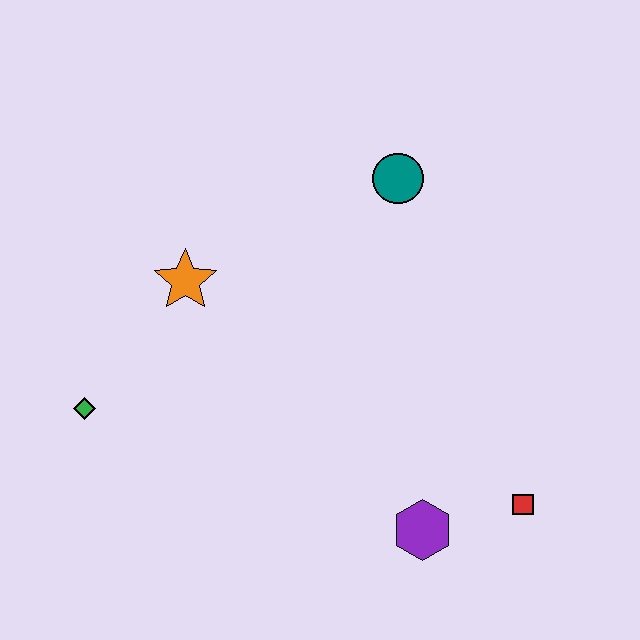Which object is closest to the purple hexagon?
The red square is closest to the purple hexagon.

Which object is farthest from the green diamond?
The red square is farthest from the green diamond.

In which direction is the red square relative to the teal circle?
The red square is below the teal circle.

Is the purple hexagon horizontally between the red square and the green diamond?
Yes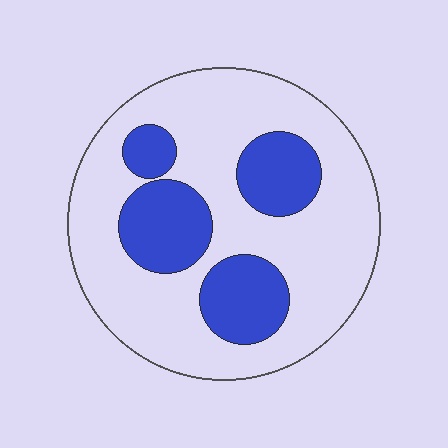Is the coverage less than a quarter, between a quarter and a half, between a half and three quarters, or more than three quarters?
Between a quarter and a half.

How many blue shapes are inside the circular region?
4.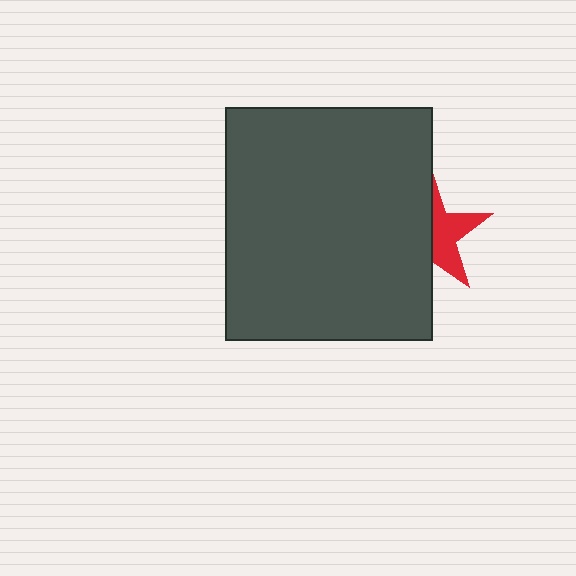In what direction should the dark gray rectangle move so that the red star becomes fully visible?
The dark gray rectangle should move left. That is the shortest direction to clear the overlap and leave the red star fully visible.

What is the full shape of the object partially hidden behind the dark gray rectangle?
The partially hidden object is a red star.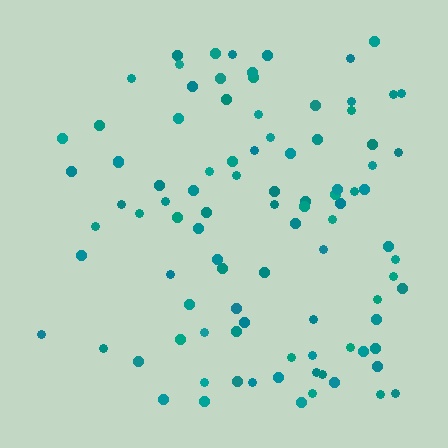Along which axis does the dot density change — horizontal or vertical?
Horizontal.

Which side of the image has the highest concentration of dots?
The right.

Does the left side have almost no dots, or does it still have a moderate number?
Still a moderate number, just noticeably fewer than the right.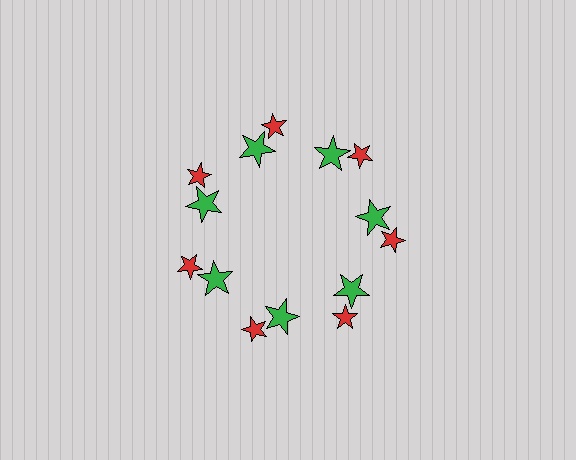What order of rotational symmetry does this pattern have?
This pattern has 7-fold rotational symmetry.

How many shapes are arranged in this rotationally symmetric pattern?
There are 14 shapes, arranged in 7 groups of 2.